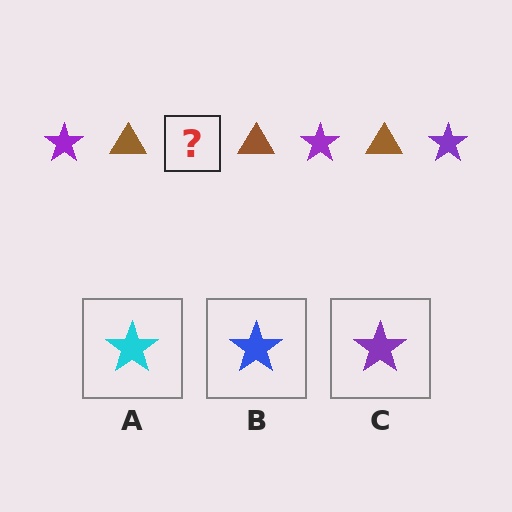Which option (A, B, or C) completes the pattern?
C.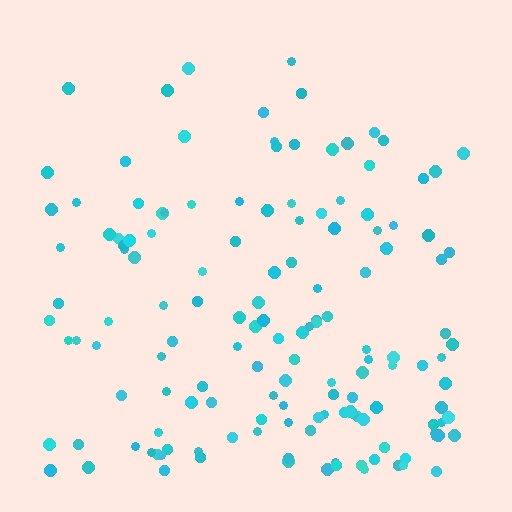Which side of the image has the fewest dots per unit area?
The top.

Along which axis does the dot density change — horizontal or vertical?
Vertical.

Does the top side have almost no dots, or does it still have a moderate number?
Still a moderate number, just noticeably fewer than the bottom.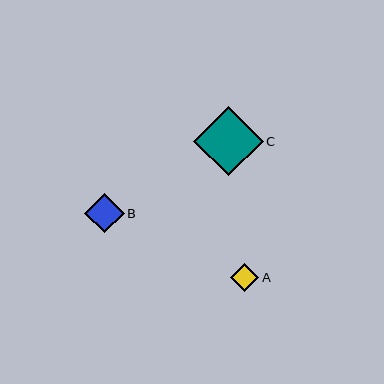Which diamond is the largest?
Diamond C is the largest with a size of approximately 69 pixels.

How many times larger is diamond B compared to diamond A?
Diamond B is approximately 1.4 times the size of diamond A.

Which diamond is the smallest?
Diamond A is the smallest with a size of approximately 28 pixels.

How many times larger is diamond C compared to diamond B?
Diamond C is approximately 1.8 times the size of diamond B.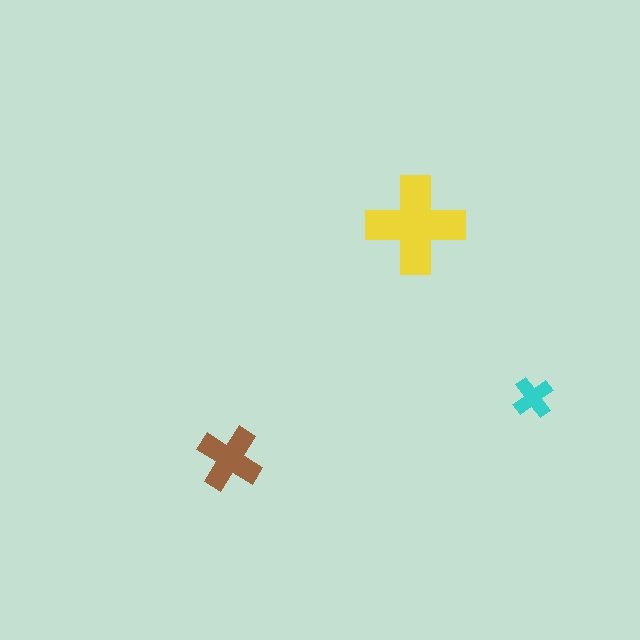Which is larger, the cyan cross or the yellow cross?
The yellow one.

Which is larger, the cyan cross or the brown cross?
The brown one.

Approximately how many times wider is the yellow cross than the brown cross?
About 1.5 times wider.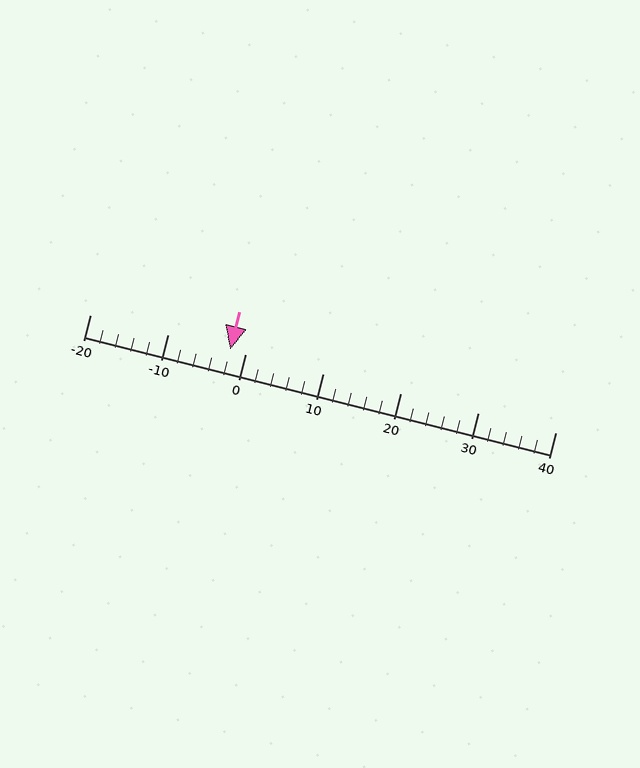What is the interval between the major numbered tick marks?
The major tick marks are spaced 10 units apart.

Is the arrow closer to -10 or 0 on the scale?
The arrow is closer to 0.